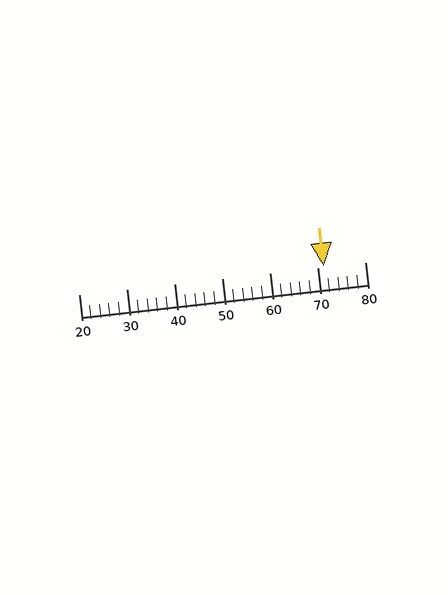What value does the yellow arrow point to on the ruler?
The yellow arrow points to approximately 71.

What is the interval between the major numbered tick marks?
The major tick marks are spaced 10 units apart.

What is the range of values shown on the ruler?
The ruler shows values from 20 to 80.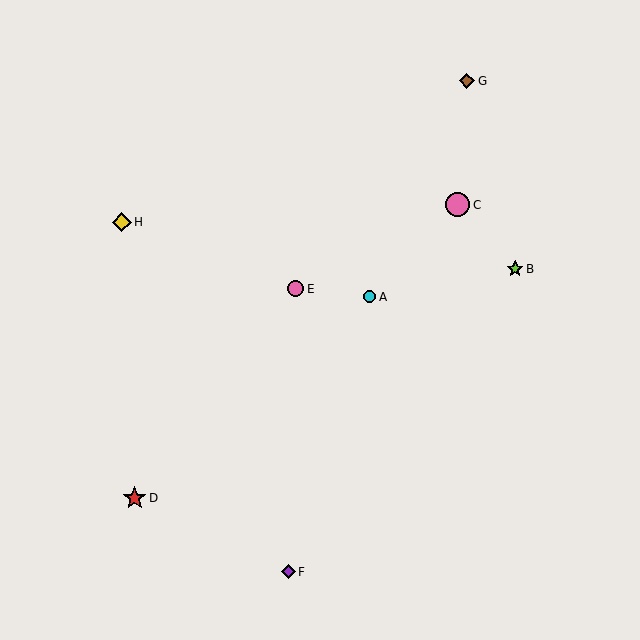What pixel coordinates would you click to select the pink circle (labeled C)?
Click at (458, 205) to select the pink circle C.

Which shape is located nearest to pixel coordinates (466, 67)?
The brown diamond (labeled G) at (467, 81) is nearest to that location.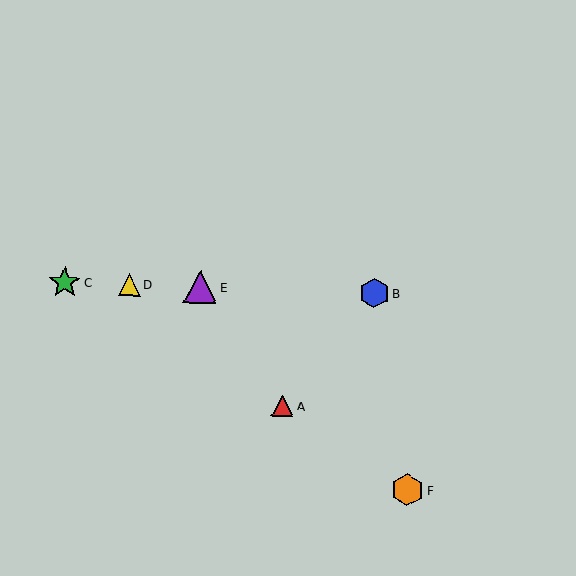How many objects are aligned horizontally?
4 objects (B, C, D, E) are aligned horizontally.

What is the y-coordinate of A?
Object A is at y≈406.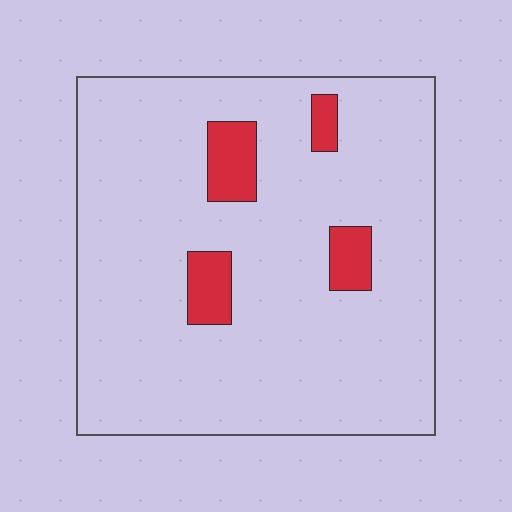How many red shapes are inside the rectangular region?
4.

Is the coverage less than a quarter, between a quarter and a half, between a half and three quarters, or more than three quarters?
Less than a quarter.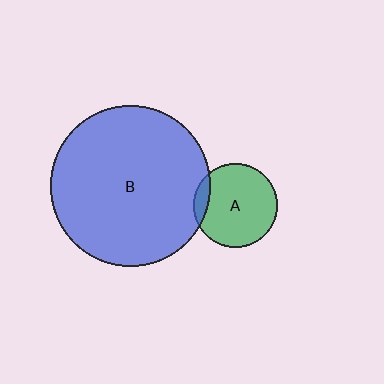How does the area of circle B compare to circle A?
Approximately 3.6 times.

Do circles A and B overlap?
Yes.